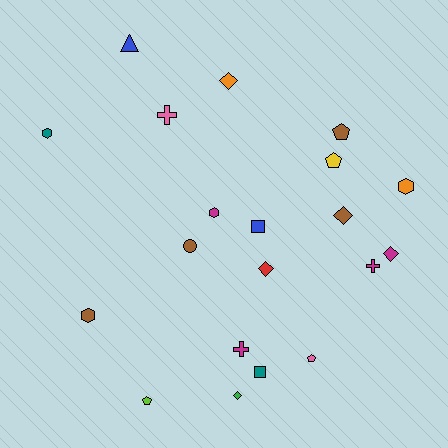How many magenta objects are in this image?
There are 4 magenta objects.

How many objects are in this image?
There are 20 objects.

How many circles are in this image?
There is 1 circle.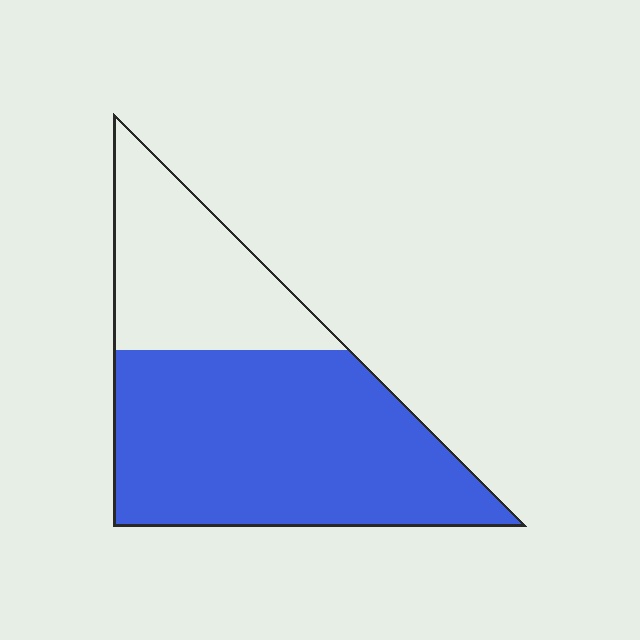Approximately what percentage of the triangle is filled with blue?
Approximately 65%.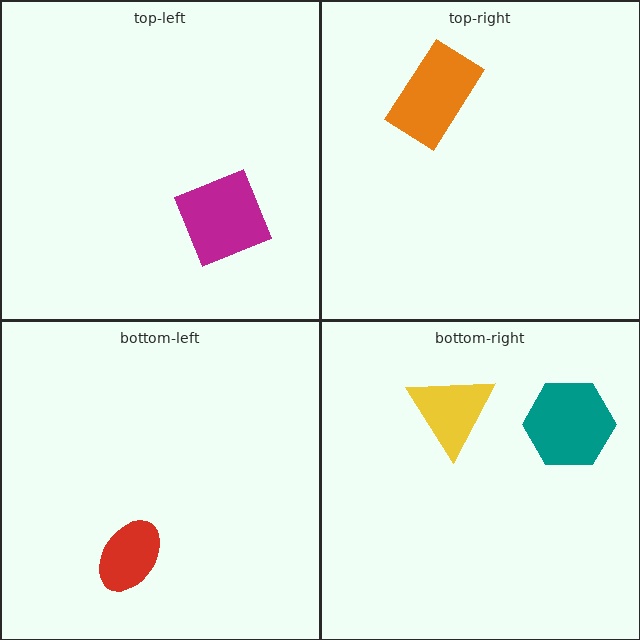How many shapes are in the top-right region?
1.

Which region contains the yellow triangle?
The bottom-right region.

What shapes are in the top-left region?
The magenta diamond.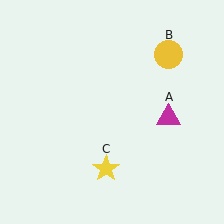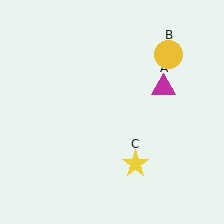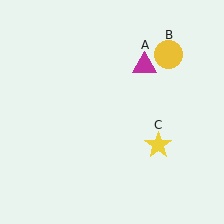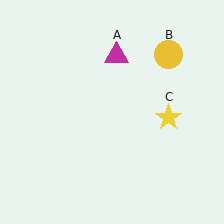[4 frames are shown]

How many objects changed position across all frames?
2 objects changed position: magenta triangle (object A), yellow star (object C).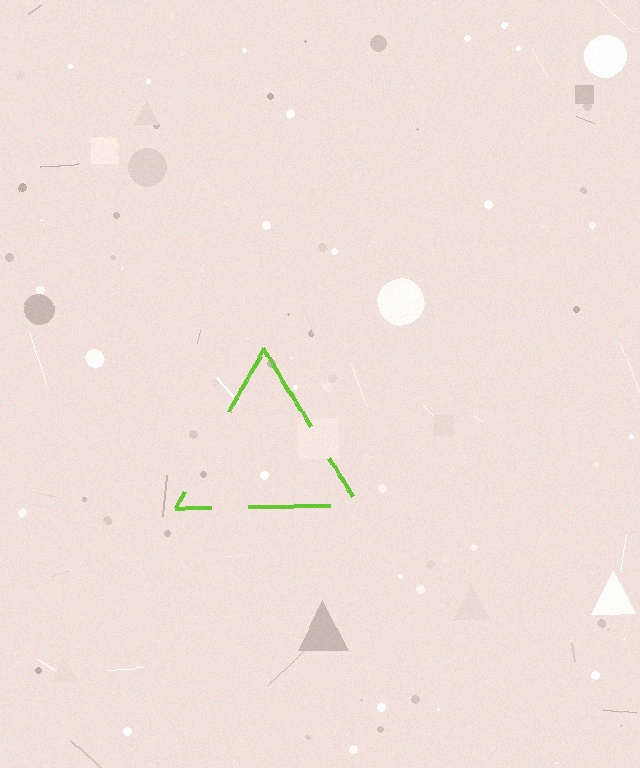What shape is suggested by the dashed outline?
The dashed outline suggests a triangle.